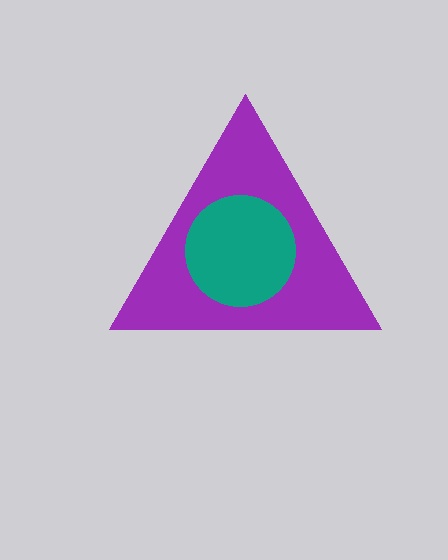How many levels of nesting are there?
2.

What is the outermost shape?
The purple triangle.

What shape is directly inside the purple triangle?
The teal circle.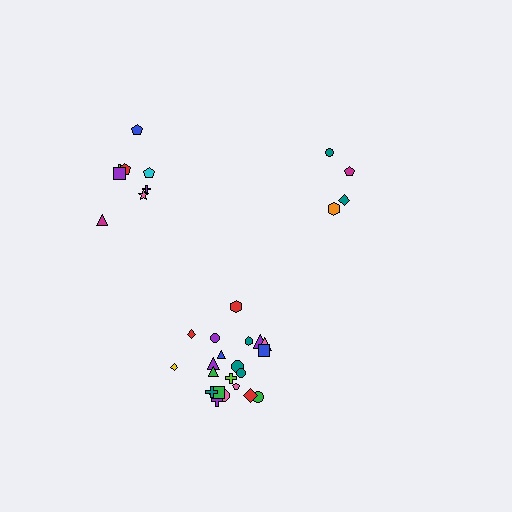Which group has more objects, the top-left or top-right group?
The top-left group.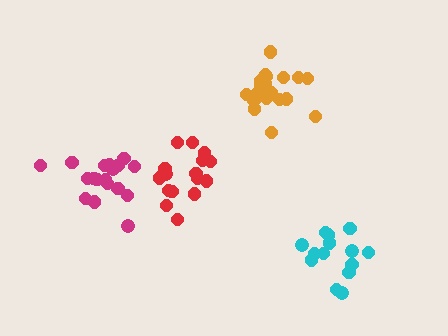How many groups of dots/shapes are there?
There are 4 groups.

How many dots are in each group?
Group 1: 19 dots, Group 2: 14 dots, Group 3: 18 dots, Group 4: 16 dots (67 total).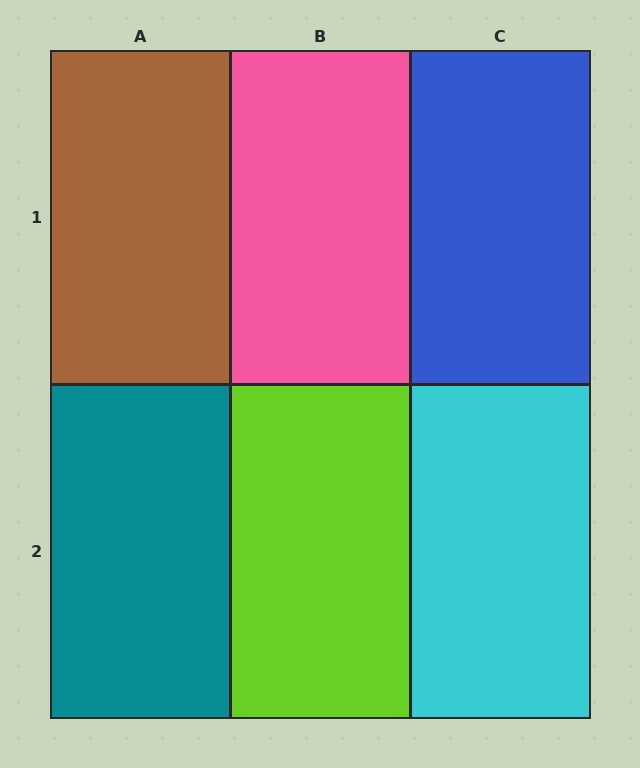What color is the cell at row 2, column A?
Teal.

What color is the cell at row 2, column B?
Lime.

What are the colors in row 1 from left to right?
Brown, pink, blue.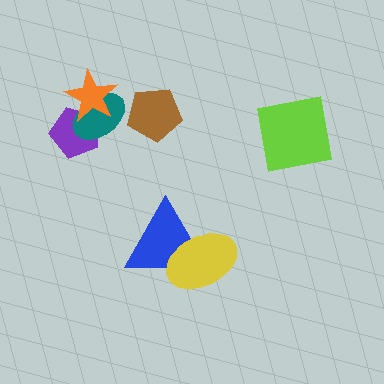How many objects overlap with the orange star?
2 objects overlap with the orange star.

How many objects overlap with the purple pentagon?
2 objects overlap with the purple pentagon.